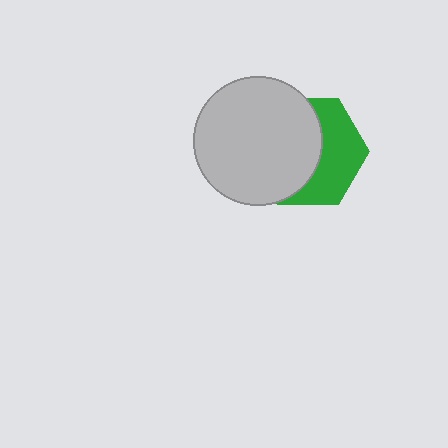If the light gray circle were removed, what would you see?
You would see the complete green hexagon.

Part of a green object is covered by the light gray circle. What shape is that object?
It is a hexagon.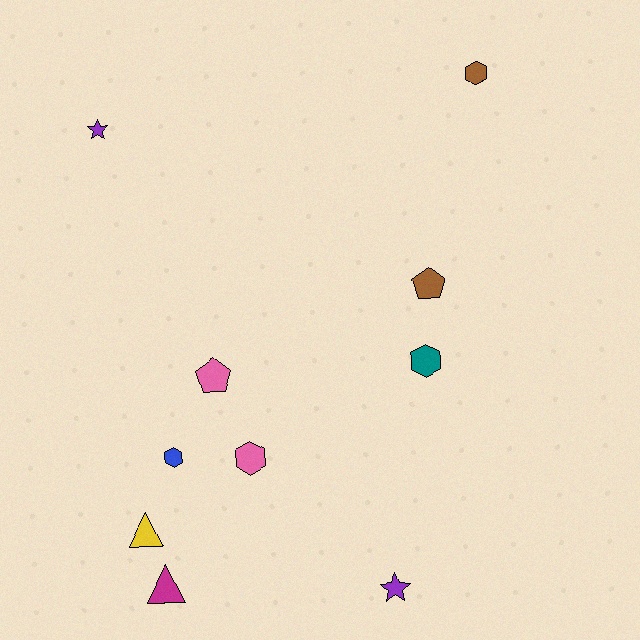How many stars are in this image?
There are 2 stars.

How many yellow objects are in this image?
There is 1 yellow object.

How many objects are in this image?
There are 10 objects.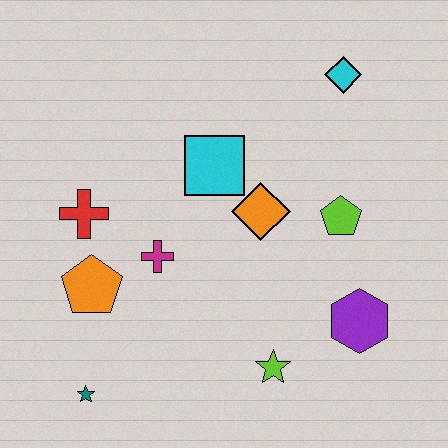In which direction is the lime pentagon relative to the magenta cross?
The lime pentagon is to the right of the magenta cross.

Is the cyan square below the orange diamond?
No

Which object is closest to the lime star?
The purple hexagon is closest to the lime star.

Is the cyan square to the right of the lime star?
No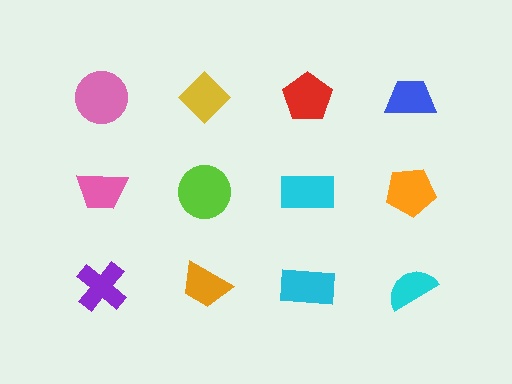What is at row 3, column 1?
A purple cross.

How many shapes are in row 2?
4 shapes.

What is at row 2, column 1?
A pink trapezoid.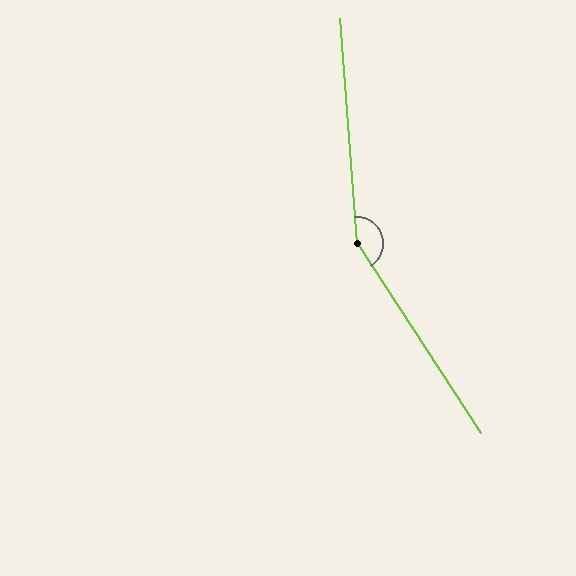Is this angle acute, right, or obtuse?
It is obtuse.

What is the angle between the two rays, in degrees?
Approximately 151 degrees.